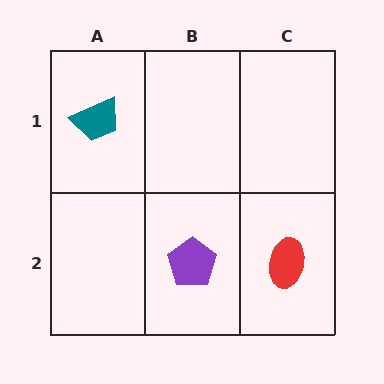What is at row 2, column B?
A purple pentagon.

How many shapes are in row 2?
2 shapes.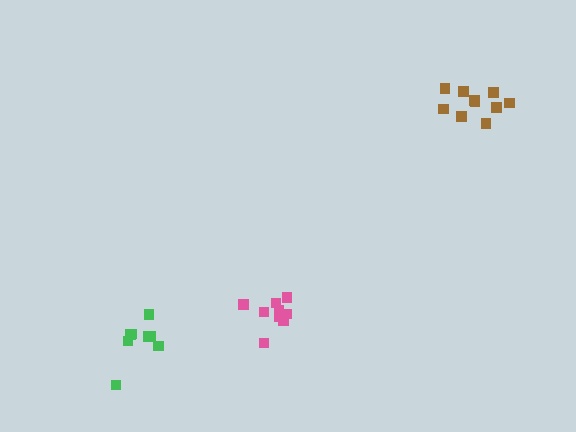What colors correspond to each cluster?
The clusters are colored: green, pink, brown.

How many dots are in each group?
Group 1: 8 dots, Group 2: 9 dots, Group 3: 10 dots (27 total).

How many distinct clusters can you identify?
There are 3 distinct clusters.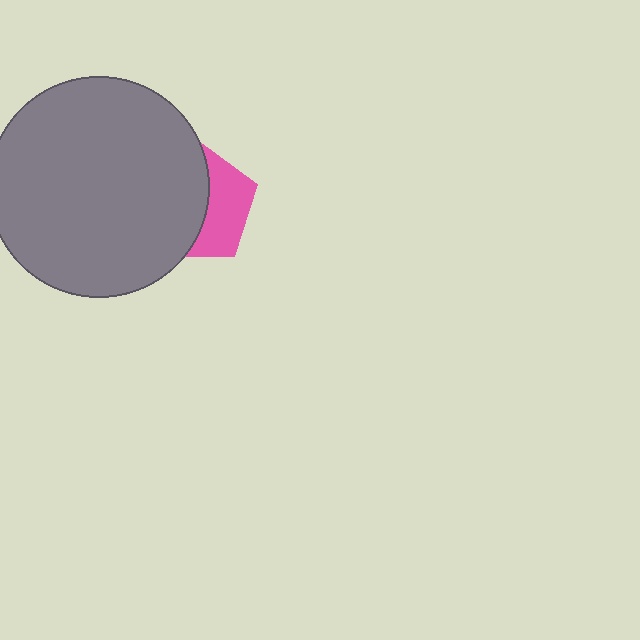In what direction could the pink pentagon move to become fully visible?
The pink pentagon could move right. That would shift it out from behind the gray circle entirely.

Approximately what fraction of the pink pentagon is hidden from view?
Roughly 59% of the pink pentagon is hidden behind the gray circle.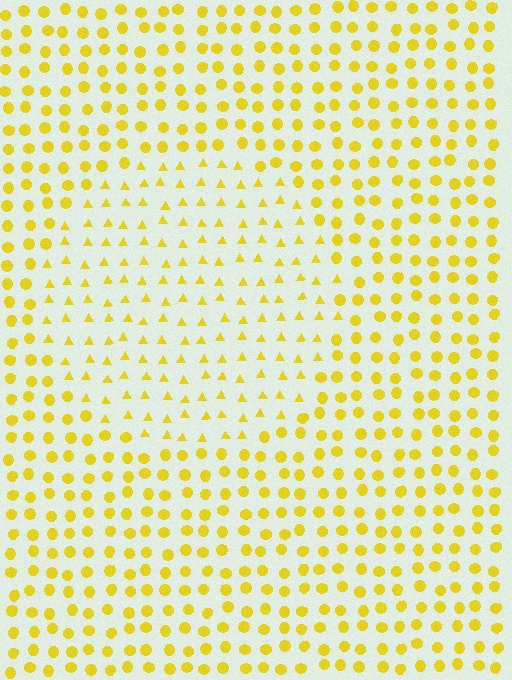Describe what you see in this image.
The image is filled with small yellow elements arranged in a uniform grid. A circle-shaped region contains triangles, while the surrounding area contains circles. The boundary is defined purely by the change in element shape.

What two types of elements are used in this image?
The image uses triangles inside the circle region and circles outside it.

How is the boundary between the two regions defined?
The boundary is defined by a change in element shape: triangles inside vs. circles outside. All elements share the same color and spacing.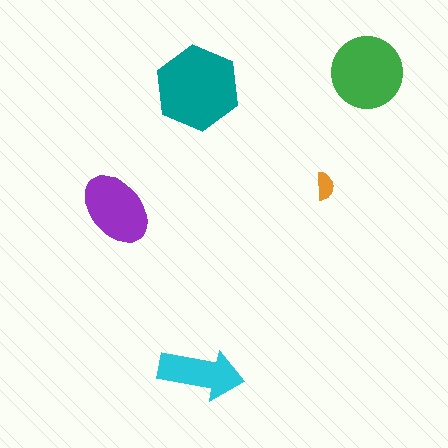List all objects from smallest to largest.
The orange semicircle, the cyan arrow, the purple ellipse, the green circle, the teal hexagon.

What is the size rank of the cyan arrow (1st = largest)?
4th.